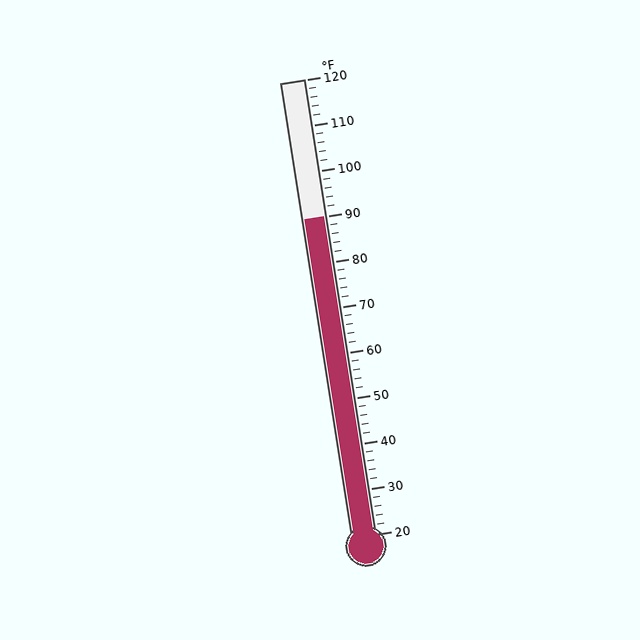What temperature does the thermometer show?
The thermometer shows approximately 90°F.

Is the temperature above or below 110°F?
The temperature is below 110°F.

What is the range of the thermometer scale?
The thermometer scale ranges from 20°F to 120°F.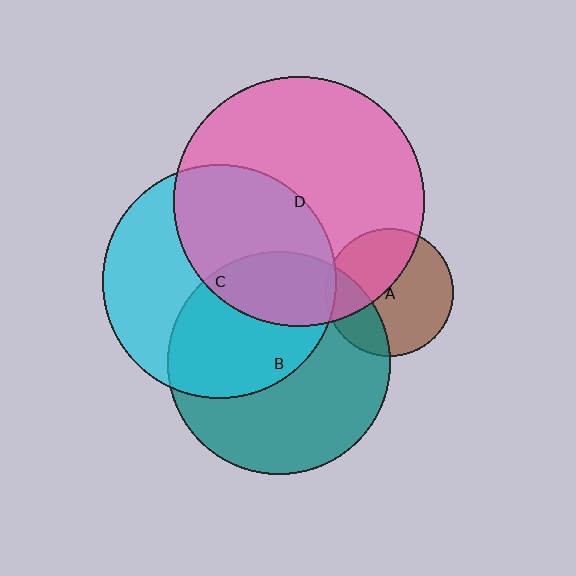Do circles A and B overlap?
Yes.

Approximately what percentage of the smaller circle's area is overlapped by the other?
Approximately 25%.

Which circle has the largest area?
Circle D (pink).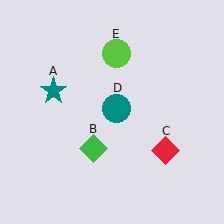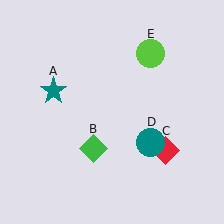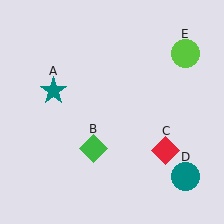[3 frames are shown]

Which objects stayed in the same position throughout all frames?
Teal star (object A) and green diamond (object B) and red diamond (object C) remained stationary.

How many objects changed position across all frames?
2 objects changed position: teal circle (object D), lime circle (object E).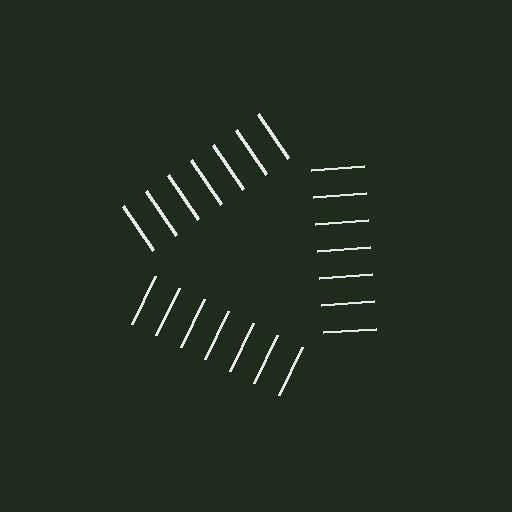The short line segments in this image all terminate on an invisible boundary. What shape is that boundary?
An illusory triangle — the line segments terminate on its edges but no continuous stroke is drawn.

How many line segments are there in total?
21 — 7 along each of the 3 edges.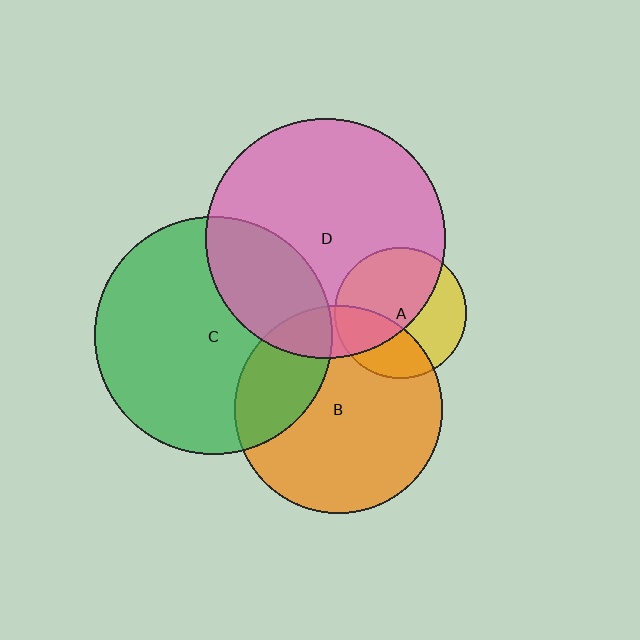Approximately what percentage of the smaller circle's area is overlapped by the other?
Approximately 60%.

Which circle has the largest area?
Circle D (pink).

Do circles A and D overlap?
Yes.